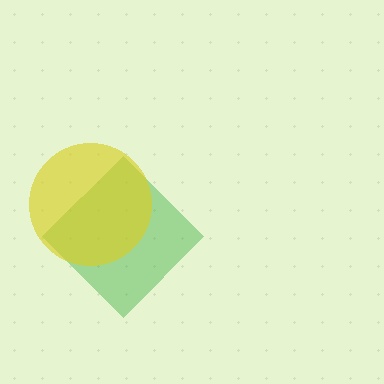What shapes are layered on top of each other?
The layered shapes are: a green diamond, a yellow circle.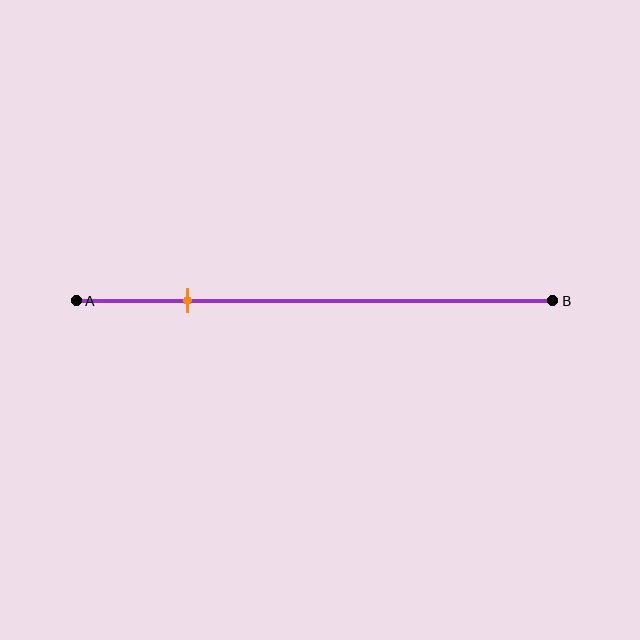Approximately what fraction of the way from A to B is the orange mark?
The orange mark is approximately 25% of the way from A to B.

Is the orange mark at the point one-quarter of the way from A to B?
Yes, the mark is approximately at the one-quarter point.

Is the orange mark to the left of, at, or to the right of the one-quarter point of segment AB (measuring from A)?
The orange mark is approximately at the one-quarter point of segment AB.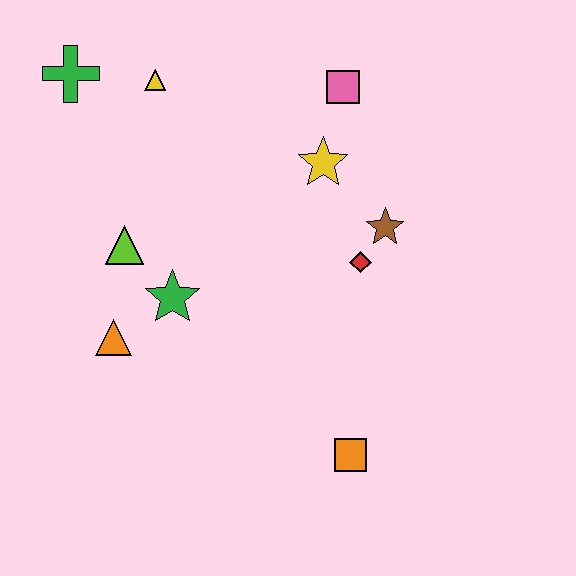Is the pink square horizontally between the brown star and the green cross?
Yes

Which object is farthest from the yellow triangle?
The orange square is farthest from the yellow triangle.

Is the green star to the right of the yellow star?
No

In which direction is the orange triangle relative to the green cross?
The orange triangle is below the green cross.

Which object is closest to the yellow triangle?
The green cross is closest to the yellow triangle.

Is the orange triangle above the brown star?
No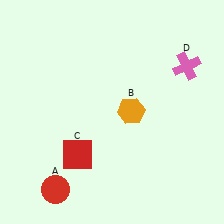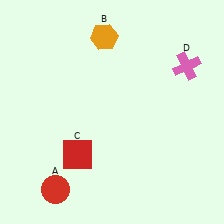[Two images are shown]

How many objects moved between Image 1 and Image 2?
1 object moved between the two images.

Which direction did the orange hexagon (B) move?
The orange hexagon (B) moved up.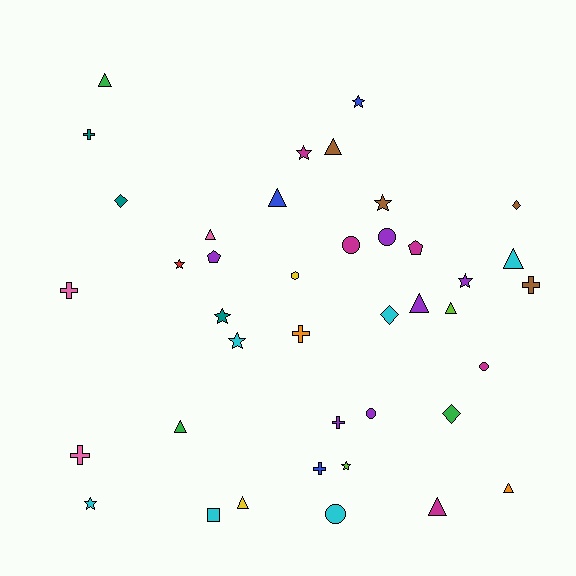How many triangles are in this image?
There are 11 triangles.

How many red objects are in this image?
There is 1 red object.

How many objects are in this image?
There are 40 objects.